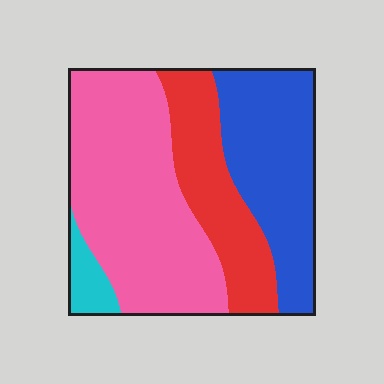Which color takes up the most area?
Pink, at roughly 45%.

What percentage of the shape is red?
Red covers roughly 20% of the shape.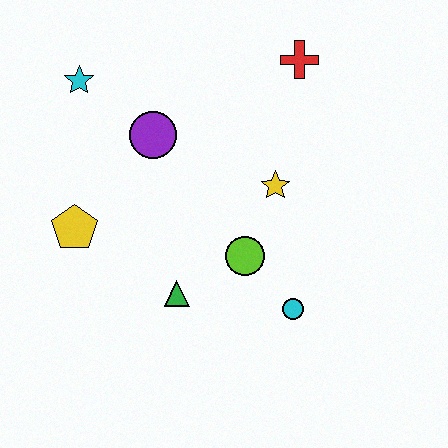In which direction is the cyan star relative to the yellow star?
The cyan star is to the left of the yellow star.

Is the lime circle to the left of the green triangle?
No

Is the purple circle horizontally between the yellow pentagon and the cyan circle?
Yes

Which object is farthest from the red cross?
The yellow pentagon is farthest from the red cross.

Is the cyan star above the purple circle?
Yes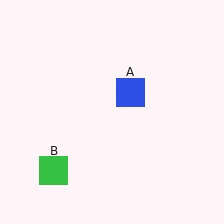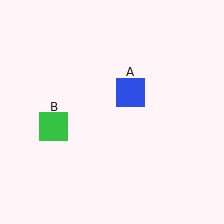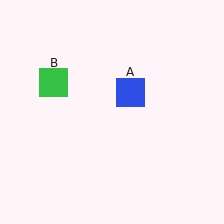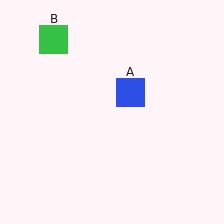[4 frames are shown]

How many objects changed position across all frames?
1 object changed position: green square (object B).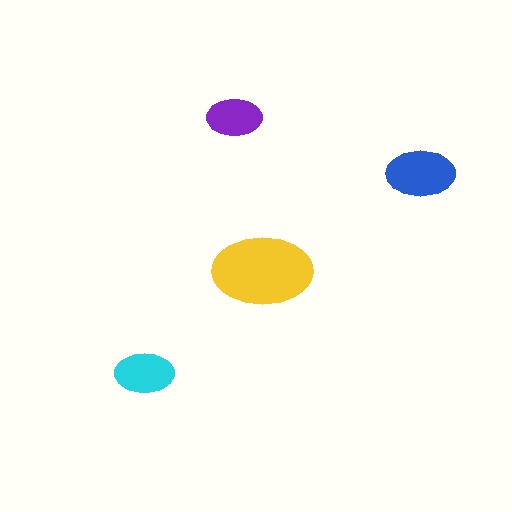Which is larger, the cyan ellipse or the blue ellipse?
The blue one.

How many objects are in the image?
There are 4 objects in the image.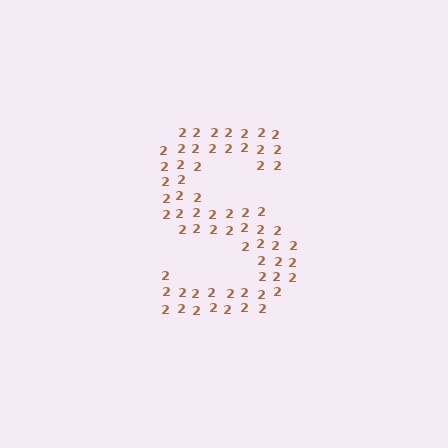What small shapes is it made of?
It is made of small digit 2's.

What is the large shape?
The large shape is the letter S.